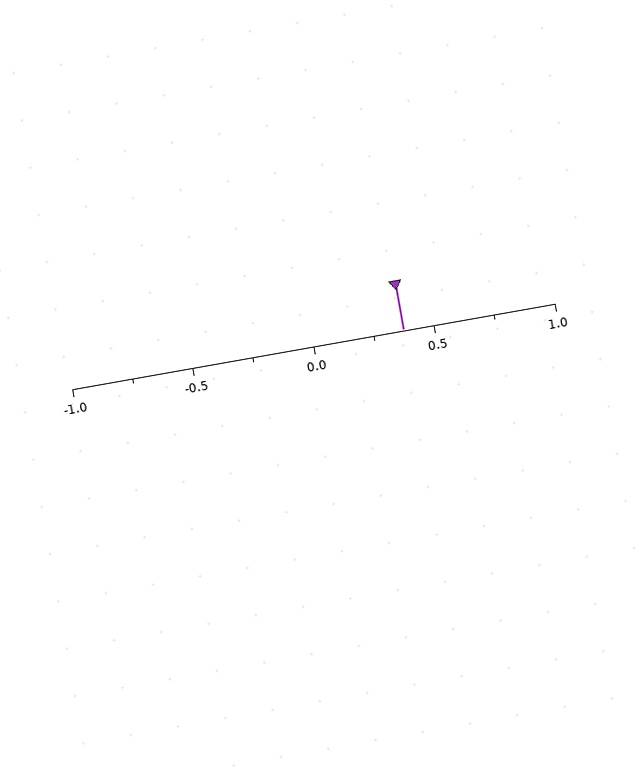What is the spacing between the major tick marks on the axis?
The major ticks are spaced 0.5 apart.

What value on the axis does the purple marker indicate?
The marker indicates approximately 0.38.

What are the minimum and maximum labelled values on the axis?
The axis runs from -1.0 to 1.0.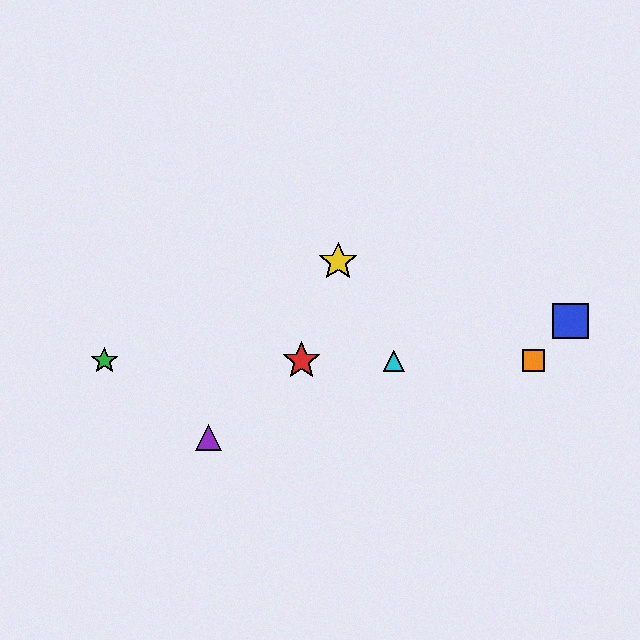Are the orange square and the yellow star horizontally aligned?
No, the orange square is at y≈361 and the yellow star is at y≈262.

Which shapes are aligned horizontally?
The red star, the green star, the orange square, the cyan triangle are aligned horizontally.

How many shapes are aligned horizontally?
4 shapes (the red star, the green star, the orange square, the cyan triangle) are aligned horizontally.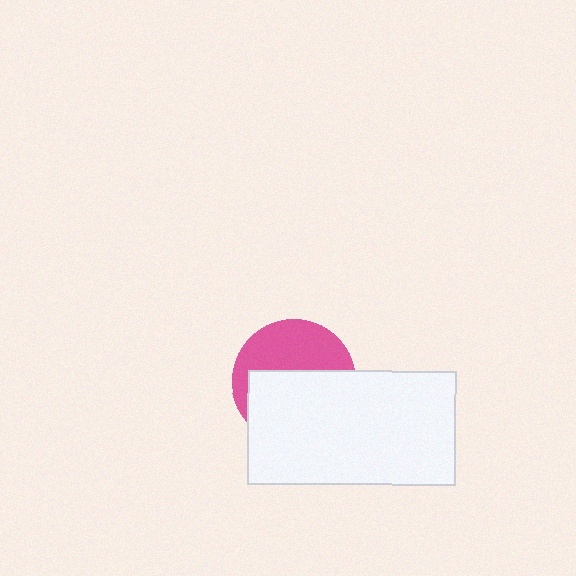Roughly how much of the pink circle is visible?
A small part of it is visible (roughly 43%).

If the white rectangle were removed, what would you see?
You would see the complete pink circle.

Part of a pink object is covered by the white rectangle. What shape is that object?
It is a circle.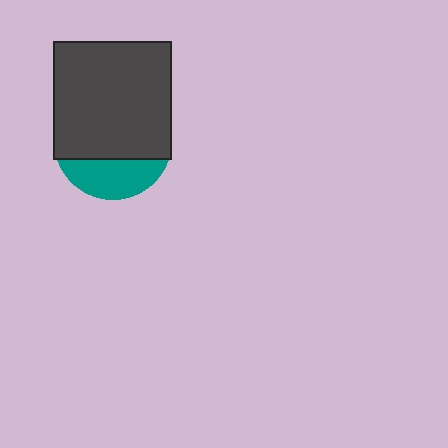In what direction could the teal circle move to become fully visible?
The teal circle could move down. That would shift it out from behind the dark gray square entirely.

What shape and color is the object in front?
The object in front is a dark gray square.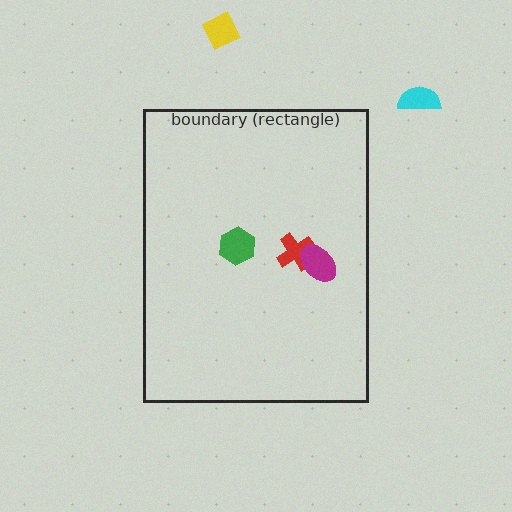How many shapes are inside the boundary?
3 inside, 2 outside.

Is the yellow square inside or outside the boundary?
Outside.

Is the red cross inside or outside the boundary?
Inside.